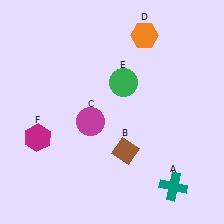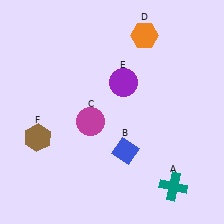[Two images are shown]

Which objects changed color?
B changed from brown to blue. E changed from green to purple. F changed from magenta to brown.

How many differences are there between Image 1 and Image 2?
There are 3 differences between the two images.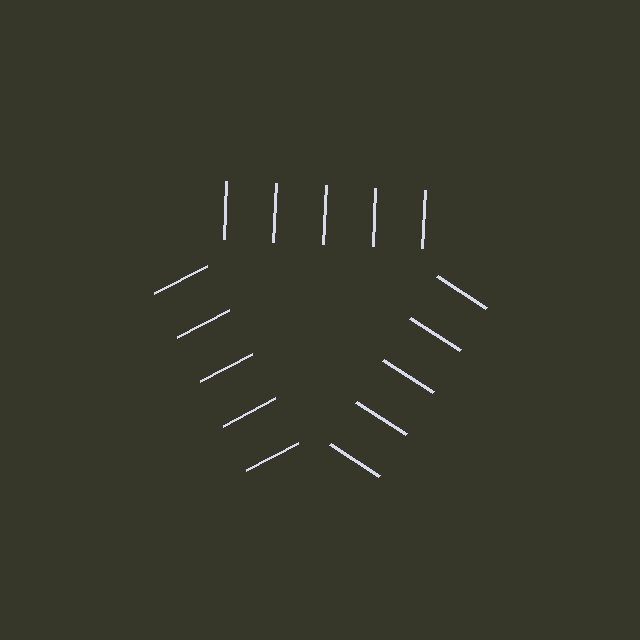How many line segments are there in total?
15 — 5 along each of the 3 edges.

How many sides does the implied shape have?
3 sides — the line-ends trace a triangle.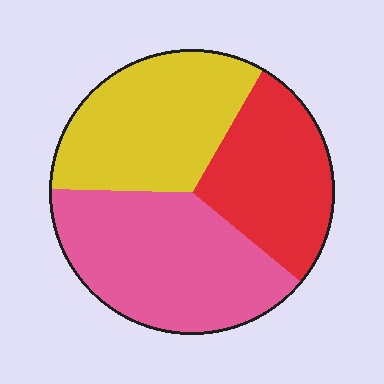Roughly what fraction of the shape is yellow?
Yellow covers around 35% of the shape.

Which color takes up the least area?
Red, at roughly 30%.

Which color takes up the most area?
Pink, at roughly 40%.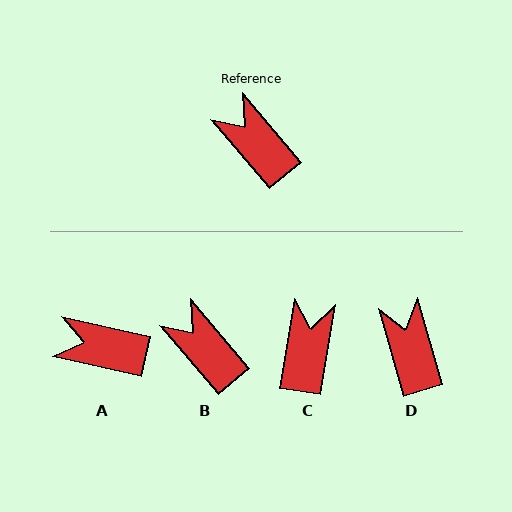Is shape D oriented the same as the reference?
No, it is off by about 24 degrees.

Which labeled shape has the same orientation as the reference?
B.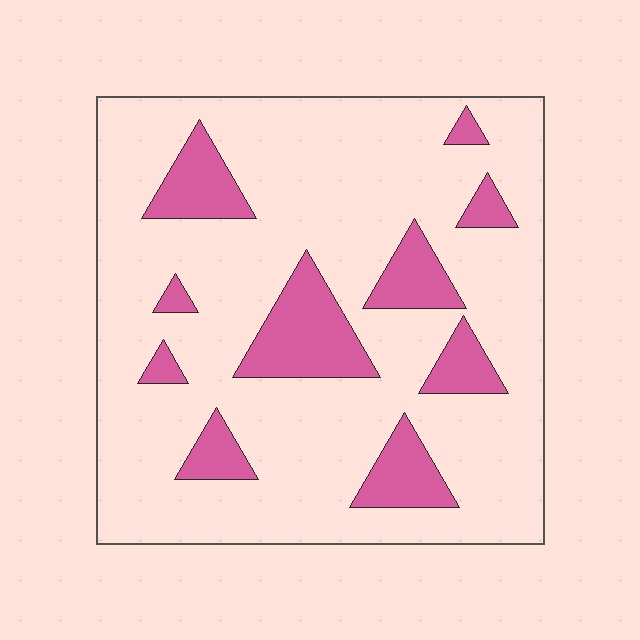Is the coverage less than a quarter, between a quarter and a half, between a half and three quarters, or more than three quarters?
Less than a quarter.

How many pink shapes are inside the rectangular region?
10.